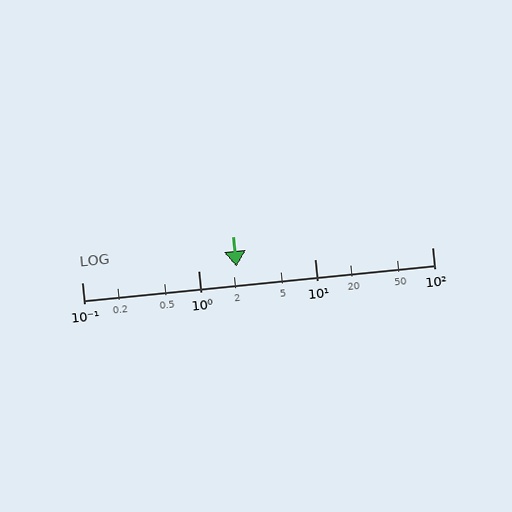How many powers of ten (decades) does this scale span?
The scale spans 3 decades, from 0.1 to 100.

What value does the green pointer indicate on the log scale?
The pointer indicates approximately 2.1.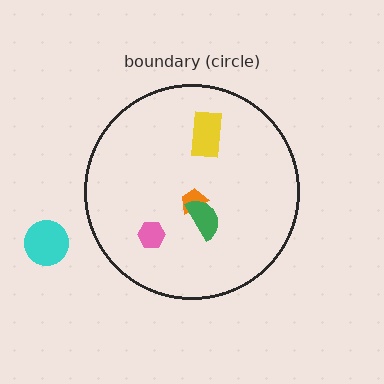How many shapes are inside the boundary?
4 inside, 1 outside.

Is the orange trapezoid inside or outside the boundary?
Inside.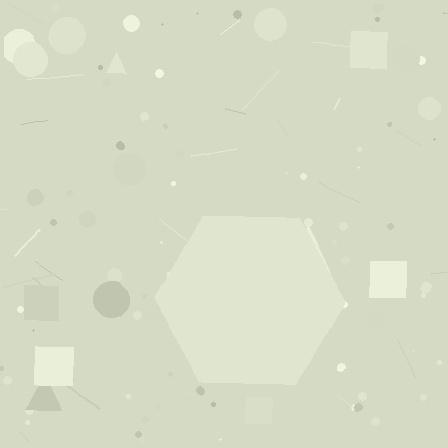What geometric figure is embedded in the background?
A hexagon is embedded in the background.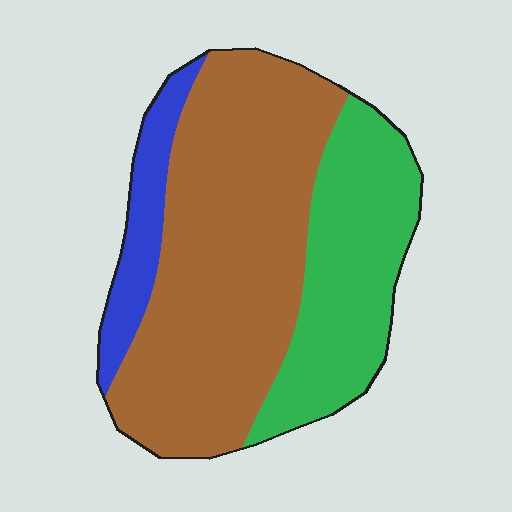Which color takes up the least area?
Blue, at roughly 10%.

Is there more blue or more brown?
Brown.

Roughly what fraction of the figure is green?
Green takes up about one third (1/3) of the figure.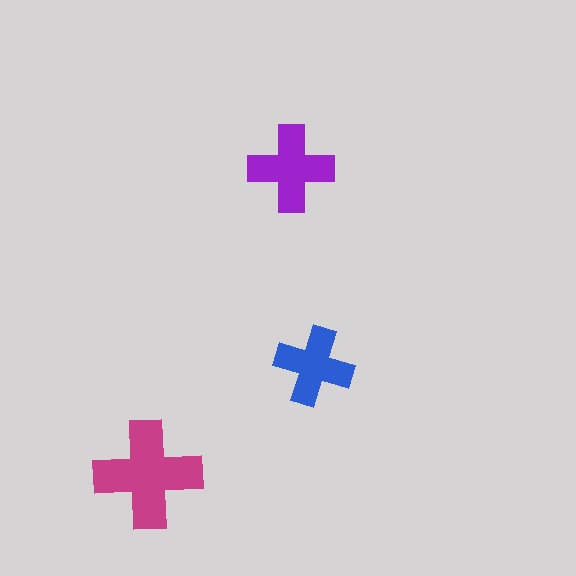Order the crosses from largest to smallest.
the magenta one, the purple one, the blue one.